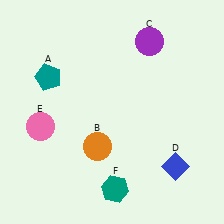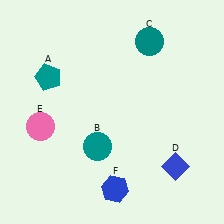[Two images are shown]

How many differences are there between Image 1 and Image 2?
There are 3 differences between the two images.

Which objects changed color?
B changed from orange to teal. C changed from purple to teal. F changed from teal to blue.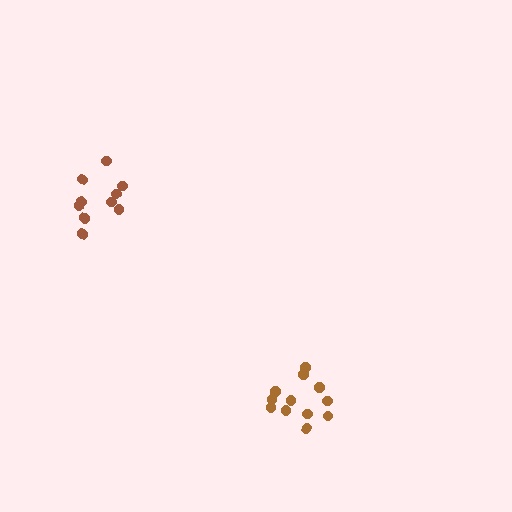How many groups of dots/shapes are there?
There are 2 groups.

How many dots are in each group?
Group 1: 12 dots, Group 2: 10 dots (22 total).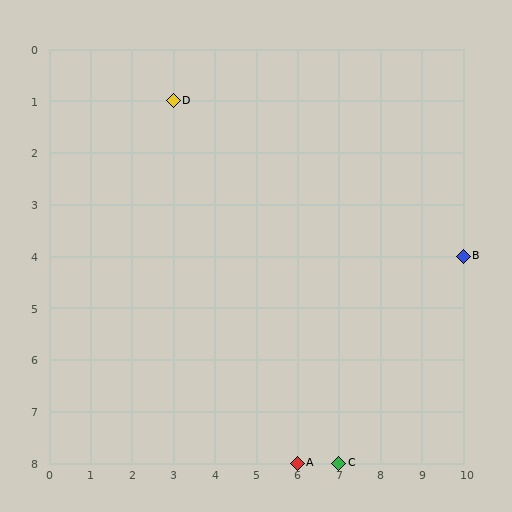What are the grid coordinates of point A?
Point A is at grid coordinates (6, 8).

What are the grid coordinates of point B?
Point B is at grid coordinates (10, 4).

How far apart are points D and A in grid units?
Points D and A are 3 columns and 7 rows apart (about 7.6 grid units diagonally).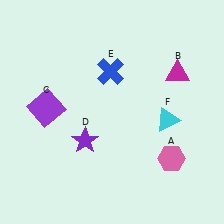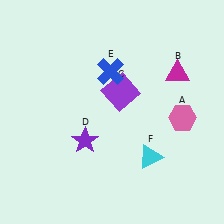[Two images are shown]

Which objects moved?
The objects that moved are: the pink hexagon (A), the purple square (C), the cyan triangle (F).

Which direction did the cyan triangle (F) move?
The cyan triangle (F) moved down.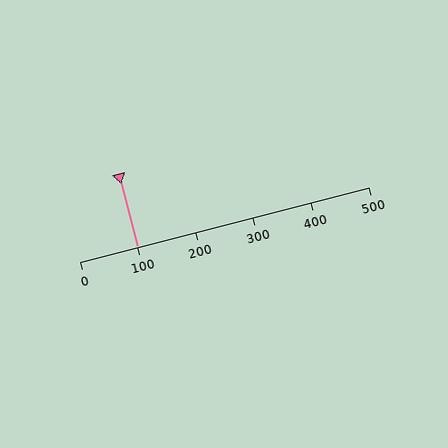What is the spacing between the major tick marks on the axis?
The major ticks are spaced 100 apart.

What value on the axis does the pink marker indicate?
The marker indicates approximately 100.